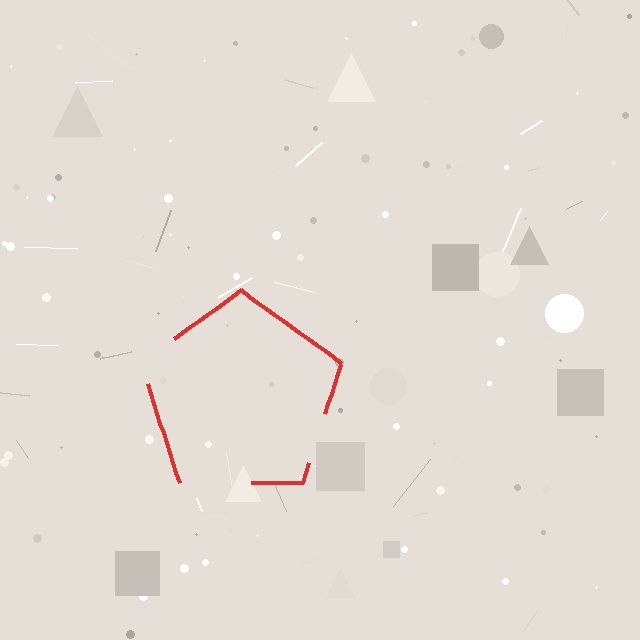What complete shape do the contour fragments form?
The contour fragments form a pentagon.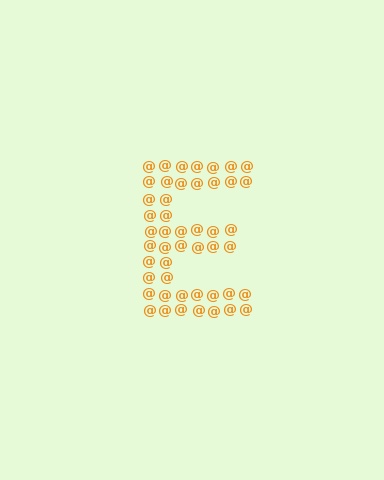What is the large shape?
The large shape is the letter E.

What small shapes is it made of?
It is made of small at signs.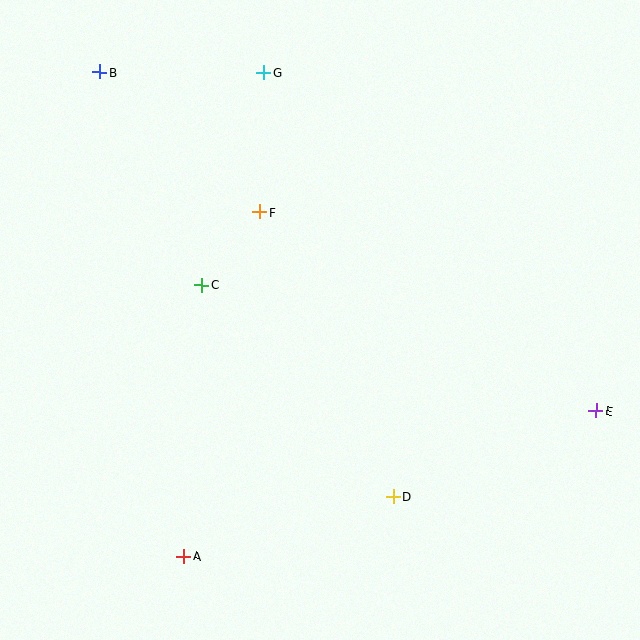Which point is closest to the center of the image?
Point C at (202, 285) is closest to the center.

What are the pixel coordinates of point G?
Point G is at (264, 72).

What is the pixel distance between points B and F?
The distance between B and F is 212 pixels.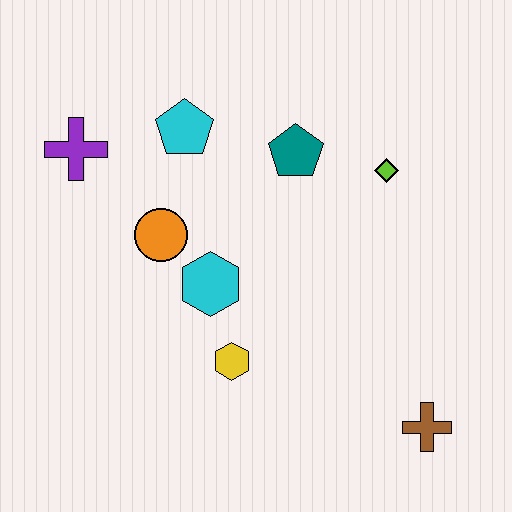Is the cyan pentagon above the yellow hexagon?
Yes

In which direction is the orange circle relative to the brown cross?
The orange circle is to the left of the brown cross.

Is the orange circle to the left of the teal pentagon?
Yes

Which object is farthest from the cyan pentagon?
The brown cross is farthest from the cyan pentagon.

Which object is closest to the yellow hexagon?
The cyan hexagon is closest to the yellow hexagon.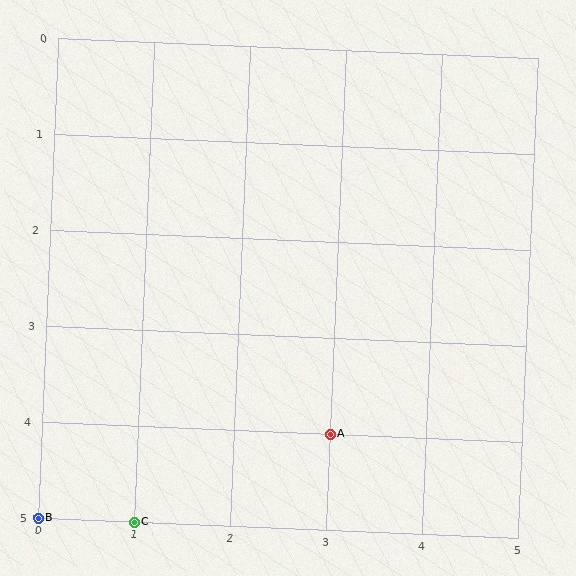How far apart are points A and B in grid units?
Points A and B are 3 columns and 1 row apart (about 3.2 grid units diagonally).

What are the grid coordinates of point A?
Point A is at grid coordinates (3, 4).